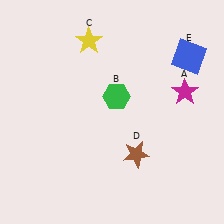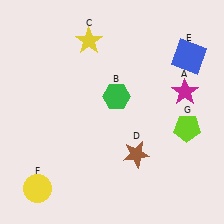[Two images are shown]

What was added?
A yellow circle (F), a lime pentagon (G) were added in Image 2.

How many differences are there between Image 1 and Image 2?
There are 2 differences between the two images.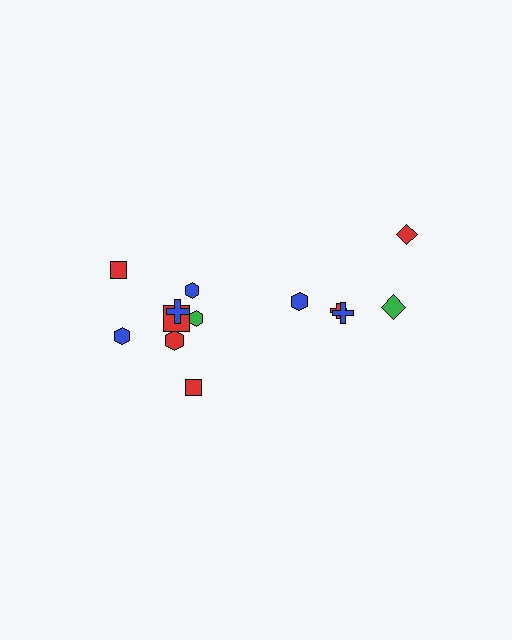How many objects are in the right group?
There are 5 objects.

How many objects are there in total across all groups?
There are 13 objects.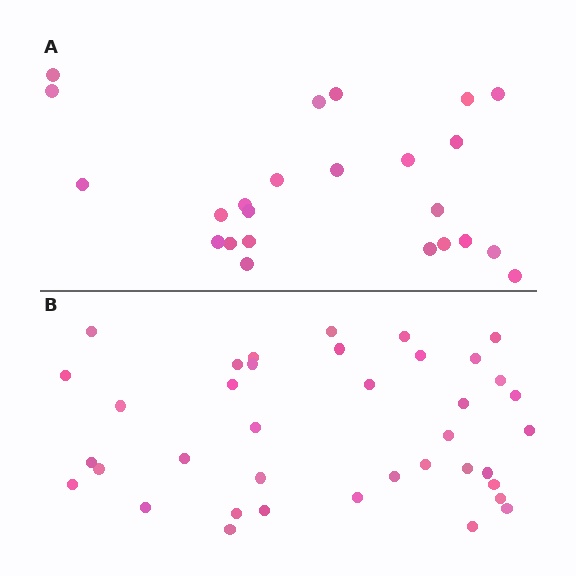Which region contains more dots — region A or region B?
Region B (the bottom region) has more dots.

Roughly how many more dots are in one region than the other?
Region B has approximately 15 more dots than region A.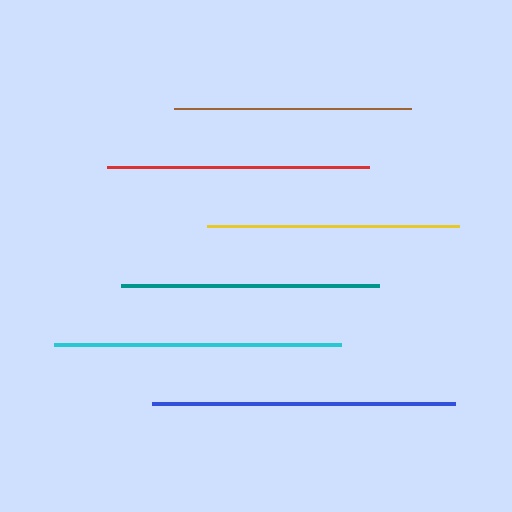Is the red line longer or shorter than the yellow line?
The red line is longer than the yellow line.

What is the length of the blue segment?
The blue segment is approximately 303 pixels long.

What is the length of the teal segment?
The teal segment is approximately 258 pixels long.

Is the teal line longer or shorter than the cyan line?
The cyan line is longer than the teal line.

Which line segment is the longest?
The blue line is the longest at approximately 303 pixels.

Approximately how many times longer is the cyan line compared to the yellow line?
The cyan line is approximately 1.1 times the length of the yellow line.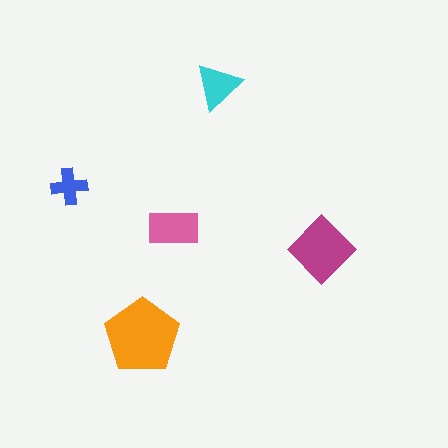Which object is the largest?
The orange pentagon.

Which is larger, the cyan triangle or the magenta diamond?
The magenta diamond.